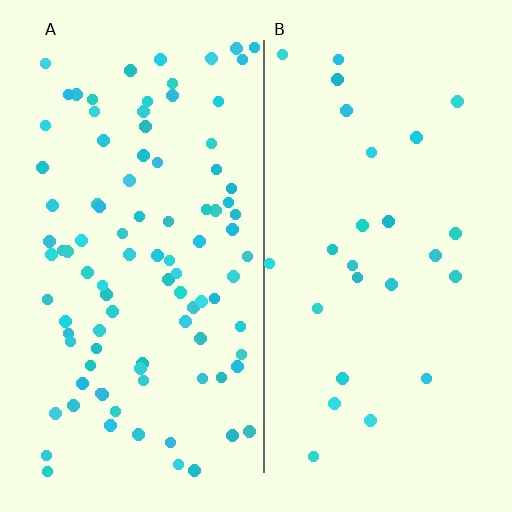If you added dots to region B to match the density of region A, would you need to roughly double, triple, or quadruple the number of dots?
Approximately quadruple.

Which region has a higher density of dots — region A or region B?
A (the left).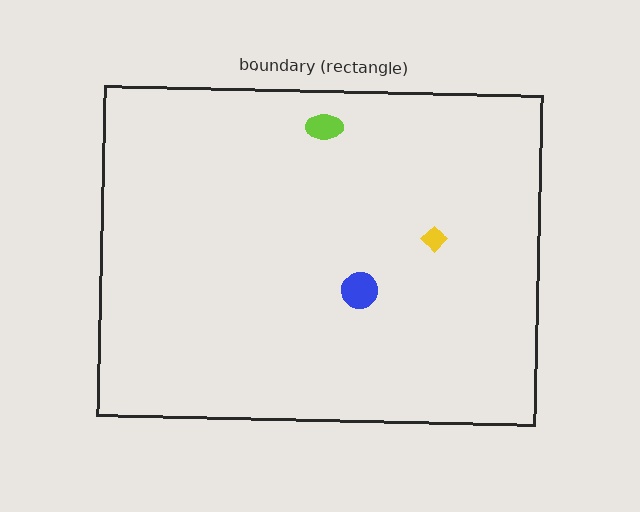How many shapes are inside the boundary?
3 inside, 0 outside.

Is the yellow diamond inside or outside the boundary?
Inside.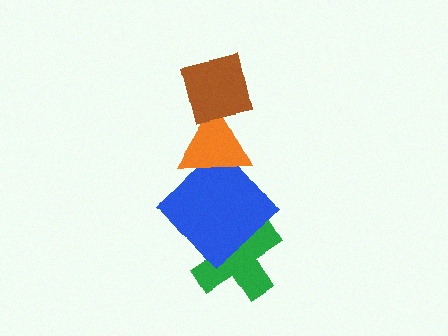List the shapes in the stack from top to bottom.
From top to bottom: the brown square, the orange triangle, the blue diamond, the green cross.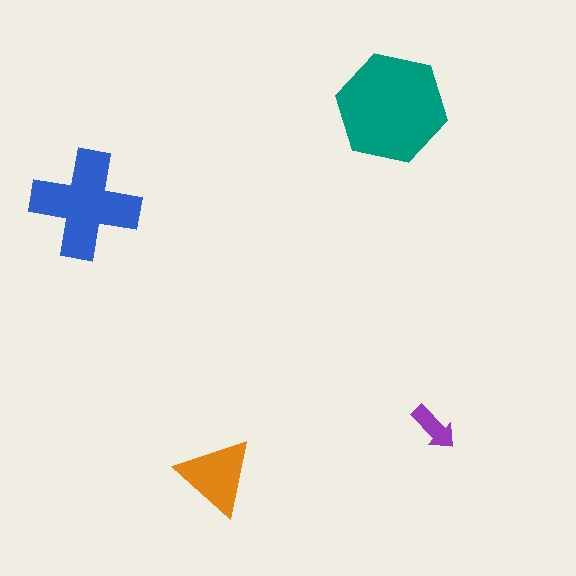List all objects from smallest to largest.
The purple arrow, the orange triangle, the blue cross, the teal hexagon.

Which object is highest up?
The teal hexagon is topmost.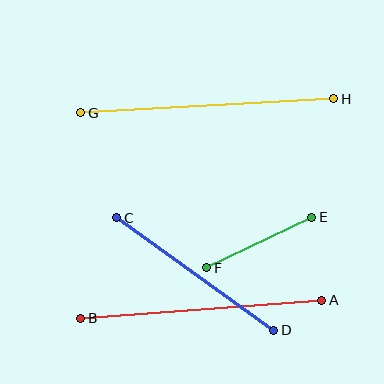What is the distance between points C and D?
The distance is approximately 193 pixels.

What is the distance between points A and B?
The distance is approximately 242 pixels.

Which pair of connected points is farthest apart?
Points G and H are farthest apart.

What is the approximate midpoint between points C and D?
The midpoint is at approximately (195, 274) pixels.